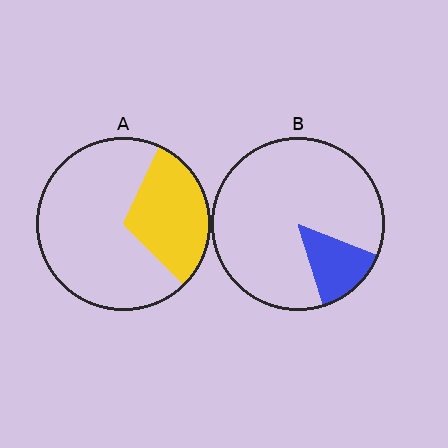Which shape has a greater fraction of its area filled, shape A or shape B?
Shape A.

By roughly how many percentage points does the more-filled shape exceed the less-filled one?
By roughly 15 percentage points (A over B).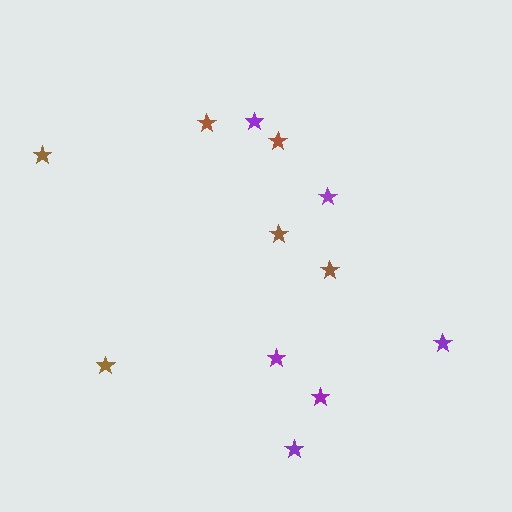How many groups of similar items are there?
There are 2 groups: one group of purple stars (6) and one group of brown stars (6).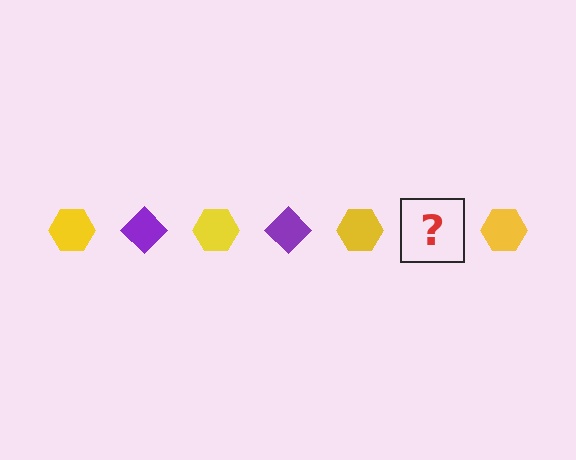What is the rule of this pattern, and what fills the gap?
The rule is that the pattern alternates between yellow hexagon and purple diamond. The gap should be filled with a purple diamond.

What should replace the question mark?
The question mark should be replaced with a purple diamond.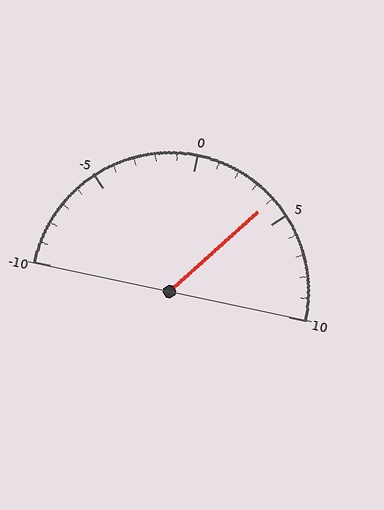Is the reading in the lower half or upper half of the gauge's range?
The reading is in the upper half of the range (-10 to 10).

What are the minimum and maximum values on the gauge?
The gauge ranges from -10 to 10.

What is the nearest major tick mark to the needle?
The nearest major tick mark is 5.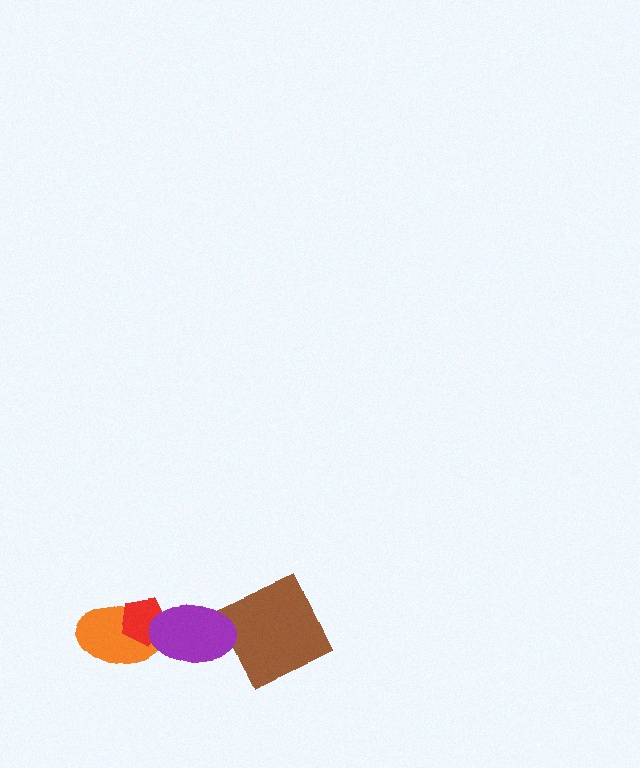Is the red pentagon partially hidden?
Yes, it is partially covered by another shape.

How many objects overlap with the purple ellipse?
2 objects overlap with the purple ellipse.